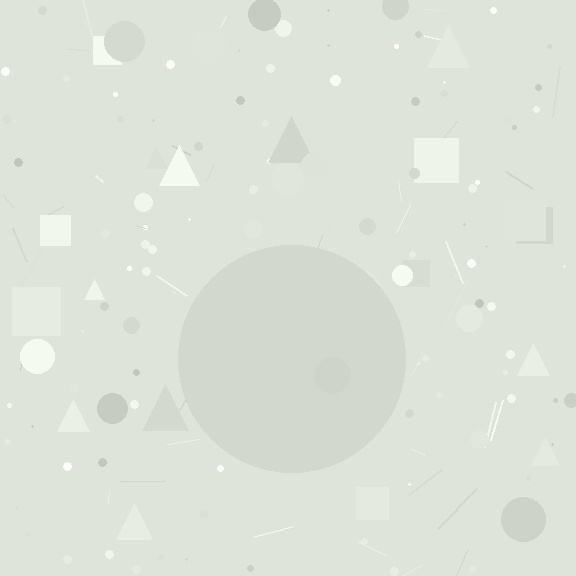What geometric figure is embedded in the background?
A circle is embedded in the background.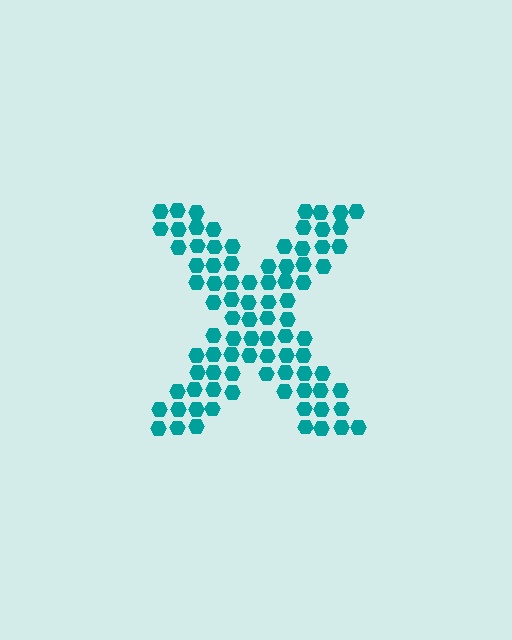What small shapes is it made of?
It is made of small hexagons.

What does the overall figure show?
The overall figure shows the letter X.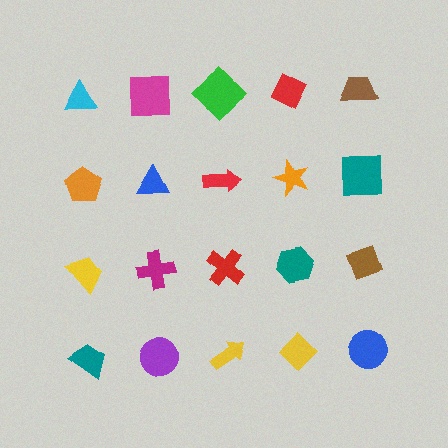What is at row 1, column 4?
A red diamond.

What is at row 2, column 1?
An orange pentagon.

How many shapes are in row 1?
5 shapes.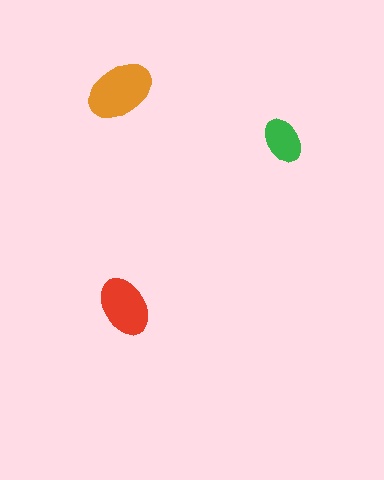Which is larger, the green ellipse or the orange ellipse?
The orange one.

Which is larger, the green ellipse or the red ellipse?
The red one.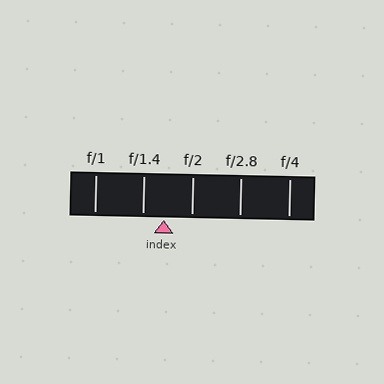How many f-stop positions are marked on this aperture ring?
There are 5 f-stop positions marked.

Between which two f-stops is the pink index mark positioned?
The index mark is between f/1.4 and f/2.